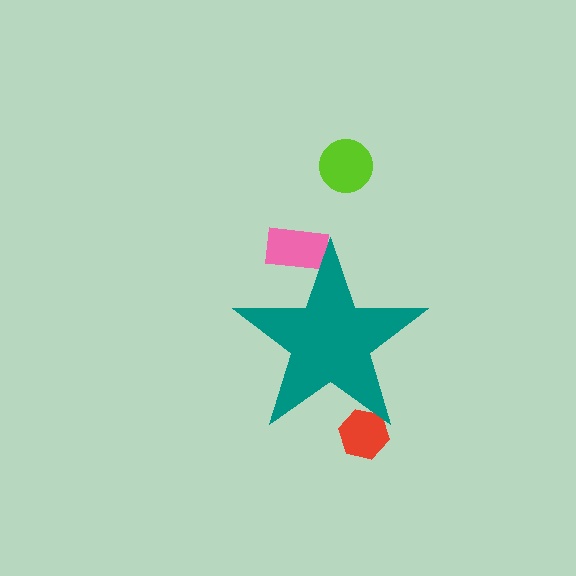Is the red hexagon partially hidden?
Yes, the red hexagon is partially hidden behind the teal star.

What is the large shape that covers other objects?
A teal star.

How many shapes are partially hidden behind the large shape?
2 shapes are partially hidden.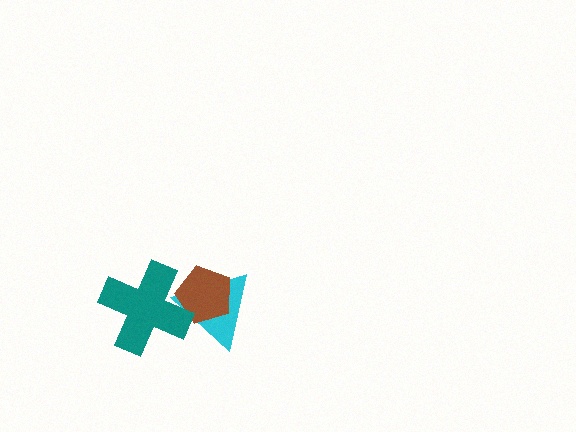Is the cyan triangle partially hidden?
Yes, it is partially covered by another shape.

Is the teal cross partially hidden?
No, no other shape covers it.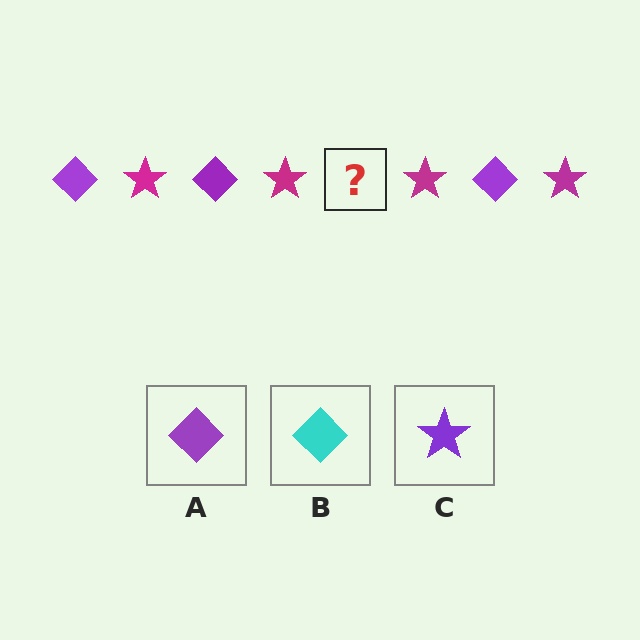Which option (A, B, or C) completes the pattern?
A.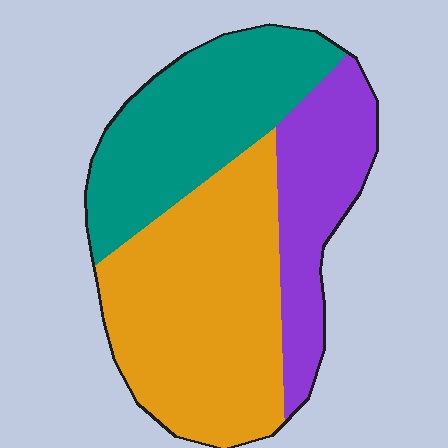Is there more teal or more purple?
Teal.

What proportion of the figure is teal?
Teal takes up between a quarter and a half of the figure.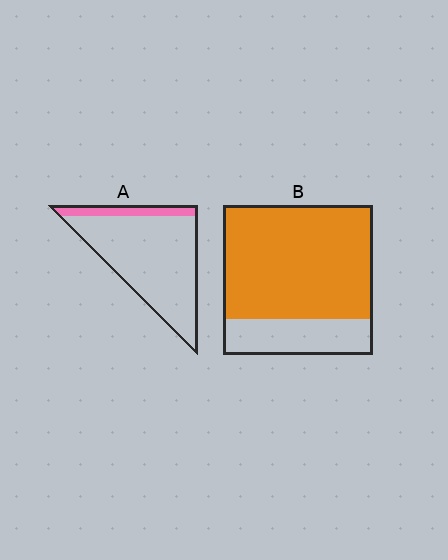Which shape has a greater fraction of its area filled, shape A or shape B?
Shape B.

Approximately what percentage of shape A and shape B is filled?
A is approximately 15% and B is approximately 75%.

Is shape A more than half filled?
No.